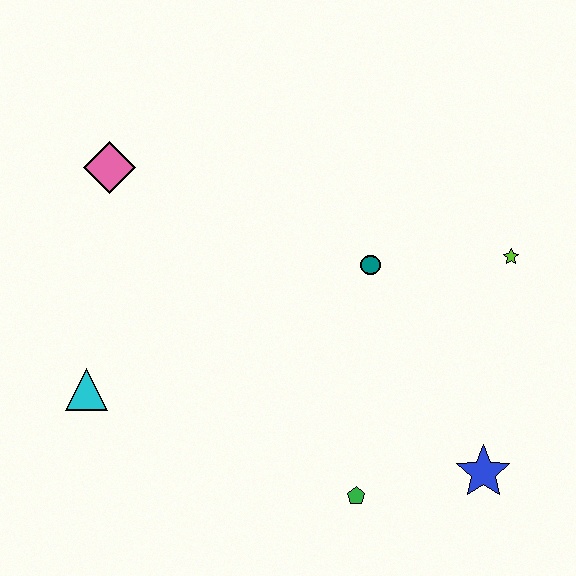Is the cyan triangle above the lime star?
No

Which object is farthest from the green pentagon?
The pink diamond is farthest from the green pentagon.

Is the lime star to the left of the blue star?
No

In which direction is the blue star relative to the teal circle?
The blue star is below the teal circle.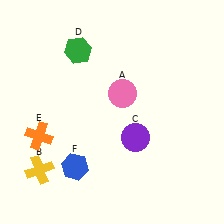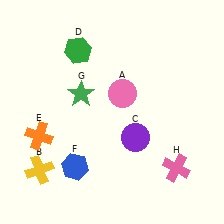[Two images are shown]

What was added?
A green star (G), a pink cross (H) were added in Image 2.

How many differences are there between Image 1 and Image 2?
There are 2 differences between the two images.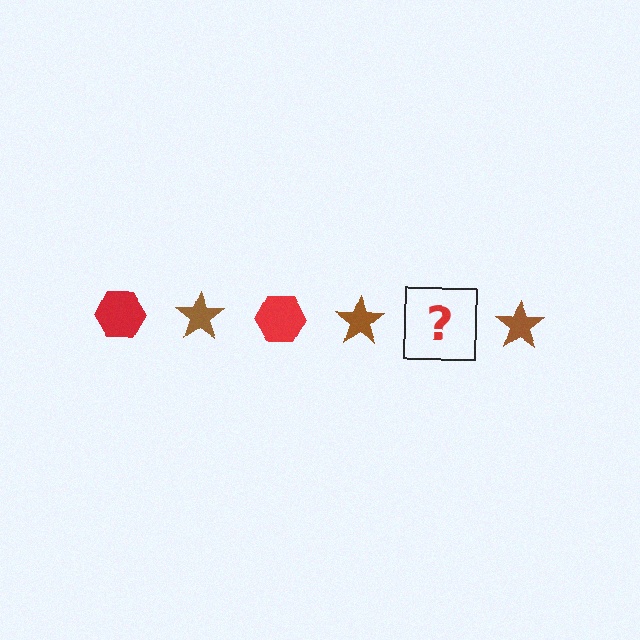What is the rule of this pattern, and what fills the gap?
The rule is that the pattern alternates between red hexagon and brown star. The gap should be filled with a red hexagon.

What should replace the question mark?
The question mark should be replaced with a red hexagon.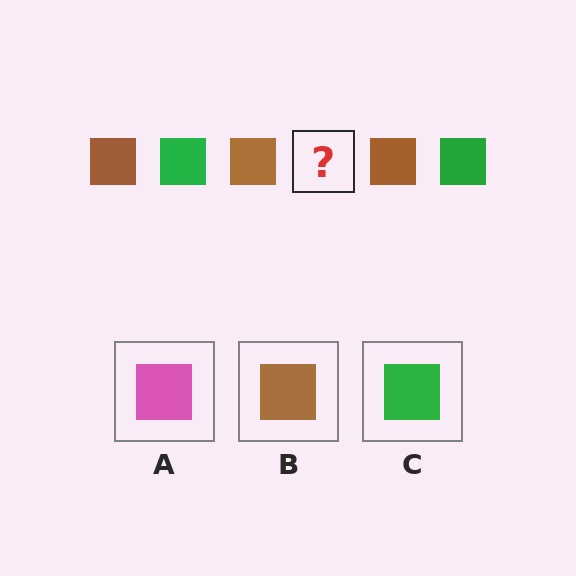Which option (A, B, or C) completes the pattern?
C.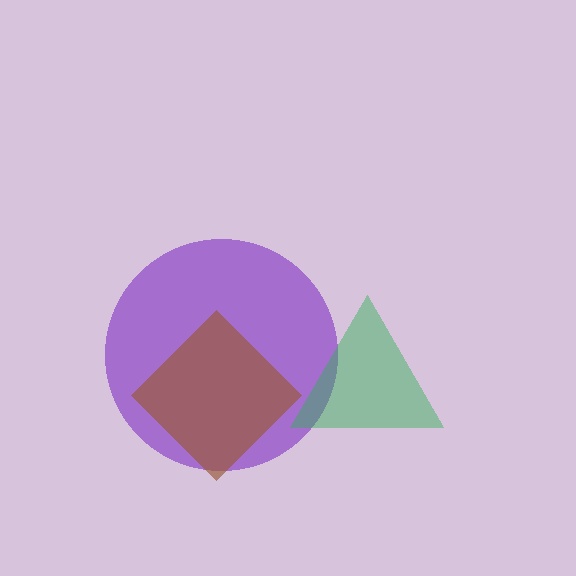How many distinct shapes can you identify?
There are 3 distinct shapes: a purple circle, a green triangle, a brown diamond.